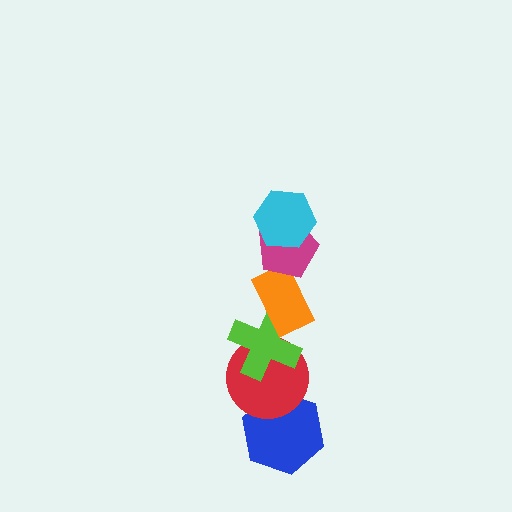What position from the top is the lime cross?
The lime cross is 4th from the top.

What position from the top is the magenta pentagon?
The magenta pentagon is 2nd from the top.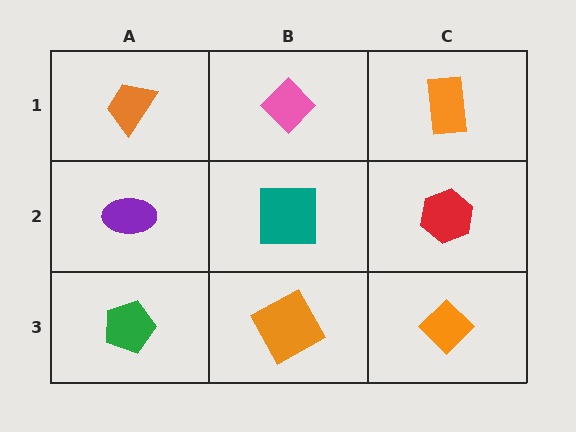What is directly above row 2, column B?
A pink diamond.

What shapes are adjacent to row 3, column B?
A teal square (row 2, column B), a green pentagon (row 3, column A), an orange diamond (row 3, column C).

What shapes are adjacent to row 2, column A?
An orange trapezoid (row 1, column A), a green pentagon (row 3, column A), a teal square (row 2, column B).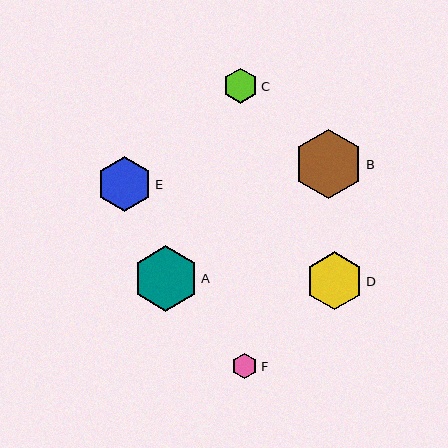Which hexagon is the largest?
Hexagon B is the largest with a size of approximately 69 pixels.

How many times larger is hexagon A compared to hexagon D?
Hexagon A is approximately 1.1 times the size of hexagon D.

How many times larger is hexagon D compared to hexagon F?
Hexagon D is approximately 2.3 times the size of hexagon F.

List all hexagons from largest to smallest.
From largest to smallest: B, A, D, E, C, F.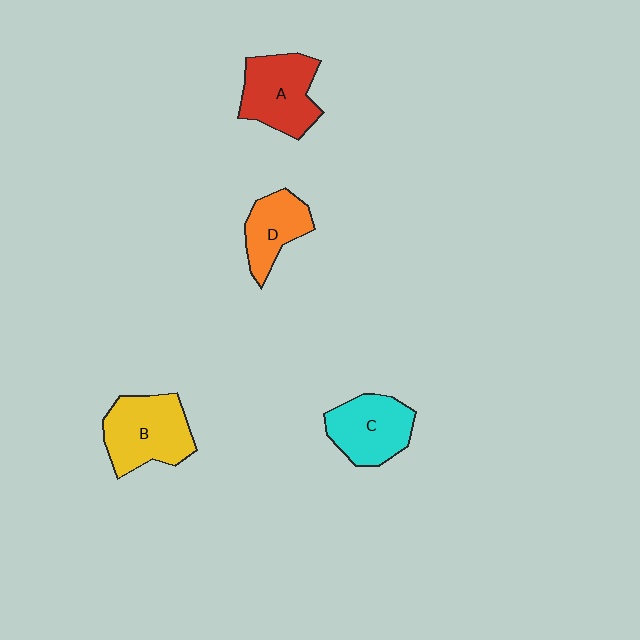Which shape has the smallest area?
Shape D (orange).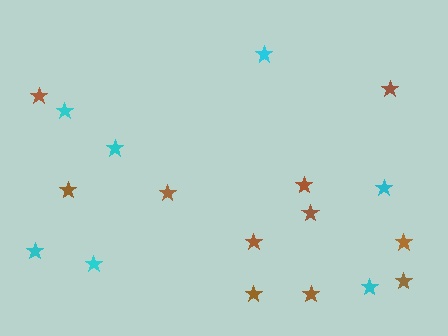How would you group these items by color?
There are 2 groups: one group of cyan stars (7) and one group of brown stars (11).